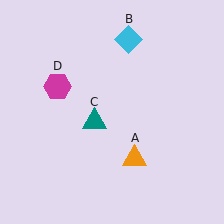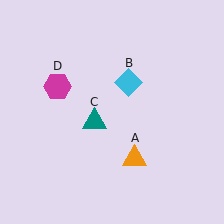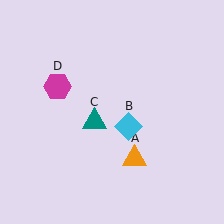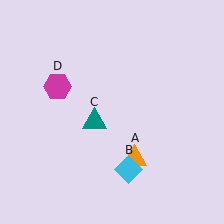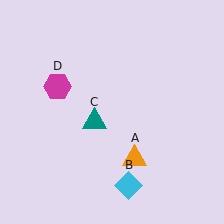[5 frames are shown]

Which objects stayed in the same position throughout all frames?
Orange triangle (object A) and teal triangle (object C) and magenta hexagon (object D) remained stationary.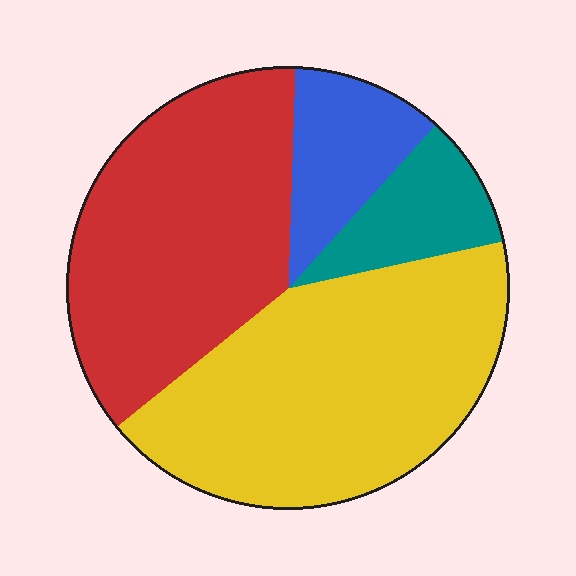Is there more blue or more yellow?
Yellow.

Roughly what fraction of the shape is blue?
Blue takes up about one tenth (1/10) of the shape.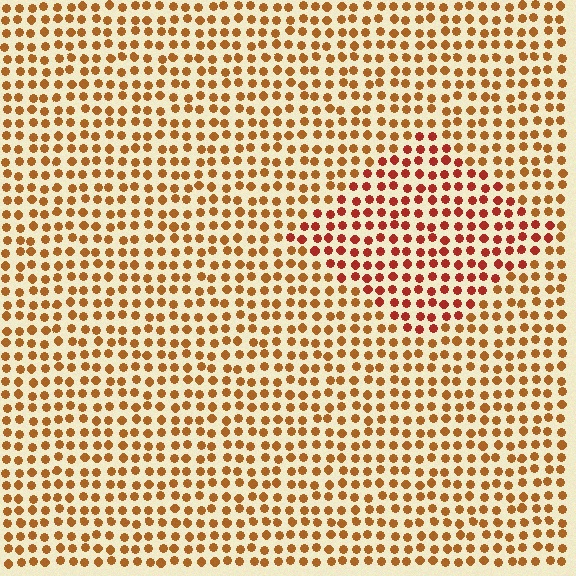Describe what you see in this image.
The image is filled with small brown elements in a uniform arrangement. A diamond-shaped region is visible where the elements are tinted to a slightly different hue, forming a subtle color boundary.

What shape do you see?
I see a diamond.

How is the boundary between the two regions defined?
The boundary is defined purely by a slight shift in hue (about 26 degrees). Spacing, size, and orientation are identical on both sides.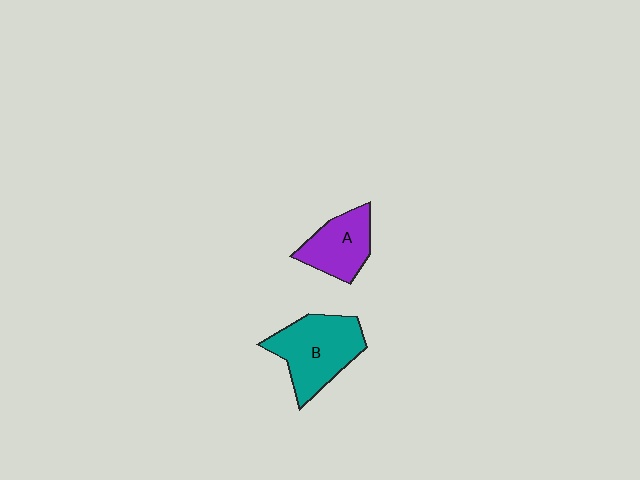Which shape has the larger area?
Shape B (teal).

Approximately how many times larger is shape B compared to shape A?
Approximately 1.4 times.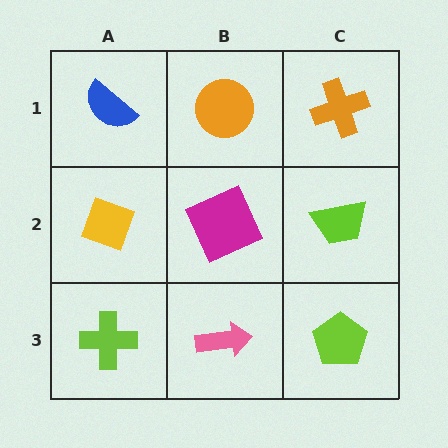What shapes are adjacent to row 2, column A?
A blue semicircle (row 1, column A), a lime cross (row 3, column A), a magenta square (row 2, column B).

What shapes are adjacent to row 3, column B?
A magenta square (row 2, column B), a lime cross (row 3, column A), a lime pentagon (row 3, column C).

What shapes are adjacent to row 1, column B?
A magenta square (row 2, column B), a blue semicircle (row 1, column A), an orange cross (row 1, column C).